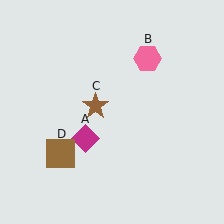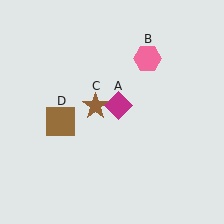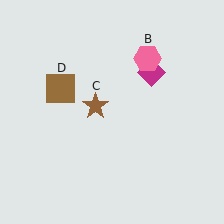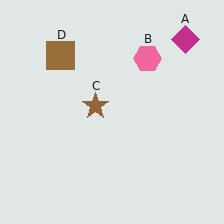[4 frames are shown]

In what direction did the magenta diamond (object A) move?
The magenta diamond (object A) moved up and to the right.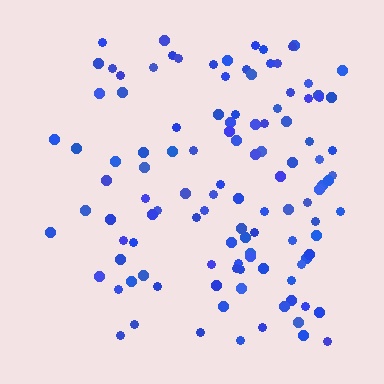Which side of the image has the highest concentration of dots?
The right.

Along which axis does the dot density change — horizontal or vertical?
Horizontal.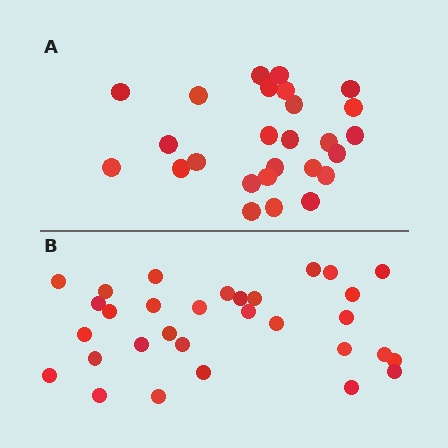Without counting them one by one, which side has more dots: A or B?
Region B (the bottom region) has more dots.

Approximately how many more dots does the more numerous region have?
Region B has about 5 more dots than region A.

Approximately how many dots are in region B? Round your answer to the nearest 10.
About 30 dots. (The exact count is 31, which rounds to 30.)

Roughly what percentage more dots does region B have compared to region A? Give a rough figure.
About 20% more.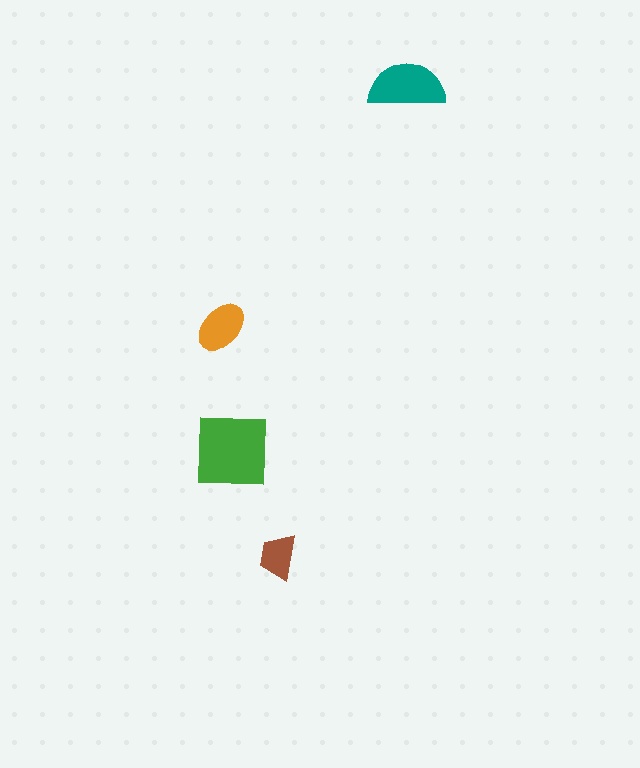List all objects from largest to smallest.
The green square, the teal semicircle, the orange ellipse, the brown trapezoid.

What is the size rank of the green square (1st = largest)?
1st.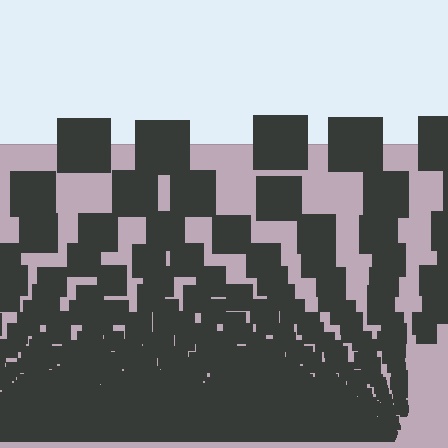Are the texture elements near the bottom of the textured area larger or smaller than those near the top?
Smaller. The gradient is inverted — elements near the bottom are smaller and denser.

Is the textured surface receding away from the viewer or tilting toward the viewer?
The surface appears to tilt toward the viewer. Texture elements get larger and sparser toward the top.